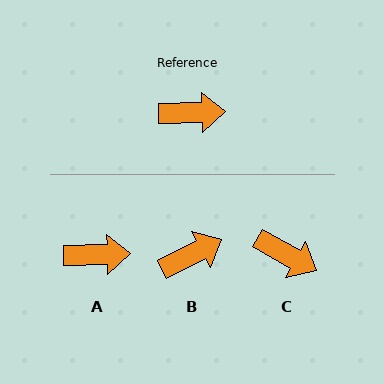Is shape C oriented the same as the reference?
No, it is off by about 30 degrees.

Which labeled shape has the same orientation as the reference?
A.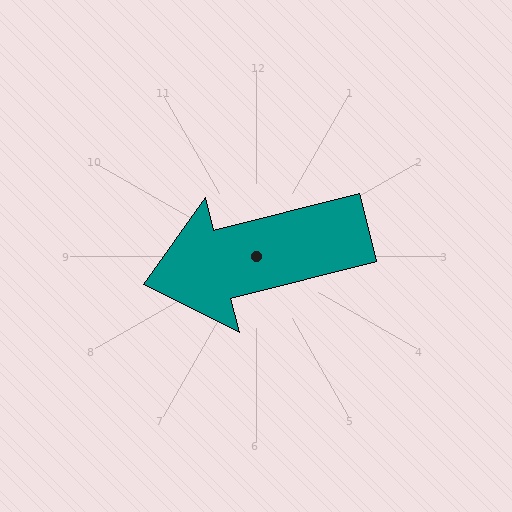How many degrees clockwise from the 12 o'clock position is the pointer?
Approximately 256 degrees.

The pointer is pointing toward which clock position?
Roughly 9 o'clock.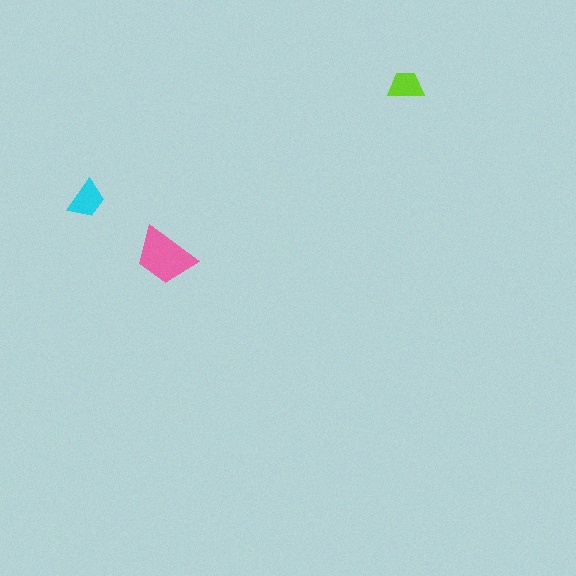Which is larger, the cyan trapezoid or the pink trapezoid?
The pink one.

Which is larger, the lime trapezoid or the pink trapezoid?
The pink one.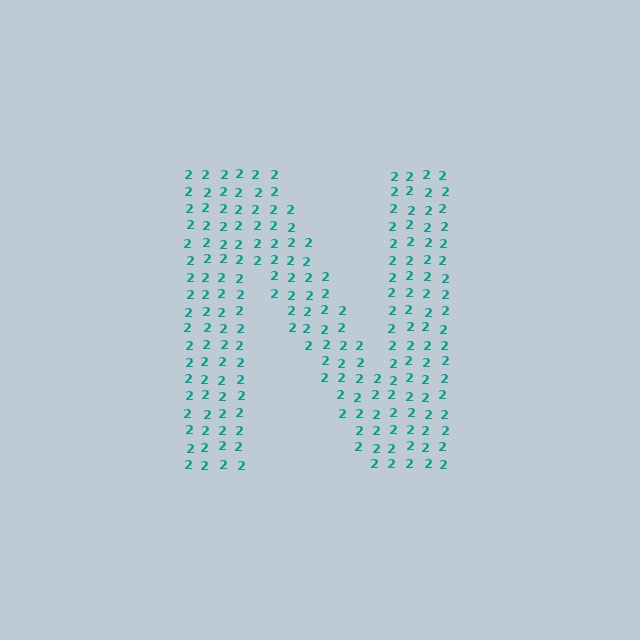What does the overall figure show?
The overall figure shows the letter N.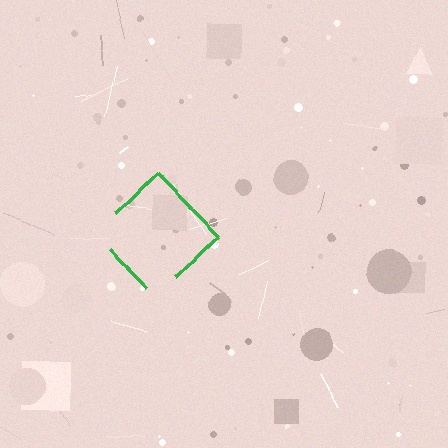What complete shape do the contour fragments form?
The contour fragments form a diamond.